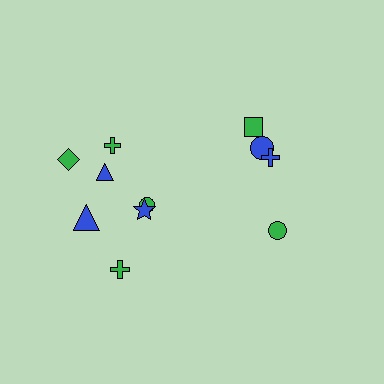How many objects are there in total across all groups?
There are 11 objects.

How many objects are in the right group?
There are 4 objects.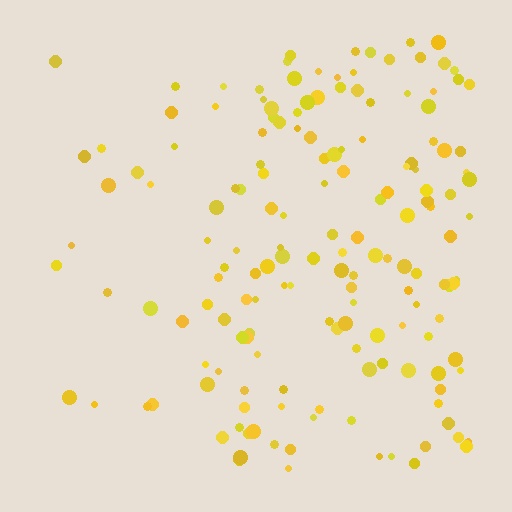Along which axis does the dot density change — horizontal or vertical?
Horizontal.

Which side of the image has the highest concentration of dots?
The right.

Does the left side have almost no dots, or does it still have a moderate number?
Still a moderate number, just noticeably fewer than the right.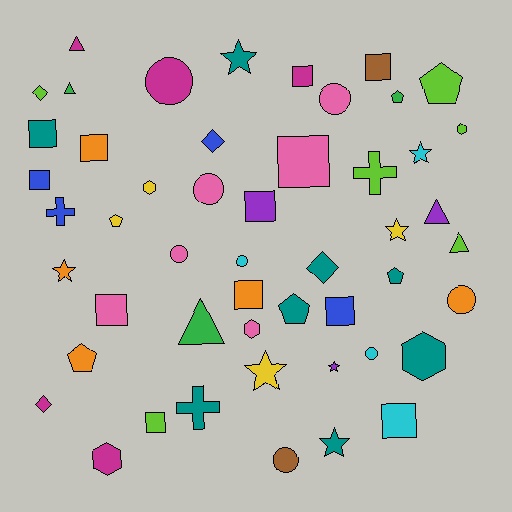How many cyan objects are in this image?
There are 4 cyan objects.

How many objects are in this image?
There are 50 objects.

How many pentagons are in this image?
There are 6 pentagons.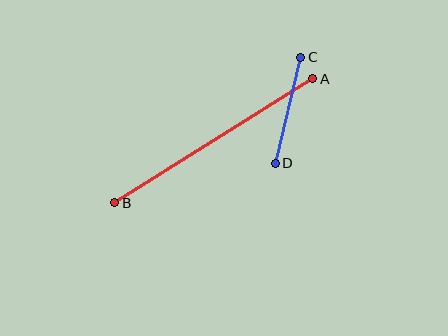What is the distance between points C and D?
The distance is approximately 109 pixels.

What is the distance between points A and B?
The distance is approximately 234 pixels.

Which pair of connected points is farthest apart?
Points A and B are farthest apart.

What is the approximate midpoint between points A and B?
The midpoint is at approximately (214, 141) pixels.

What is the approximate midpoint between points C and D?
The midpoint is at approximately (288, 110) pixels.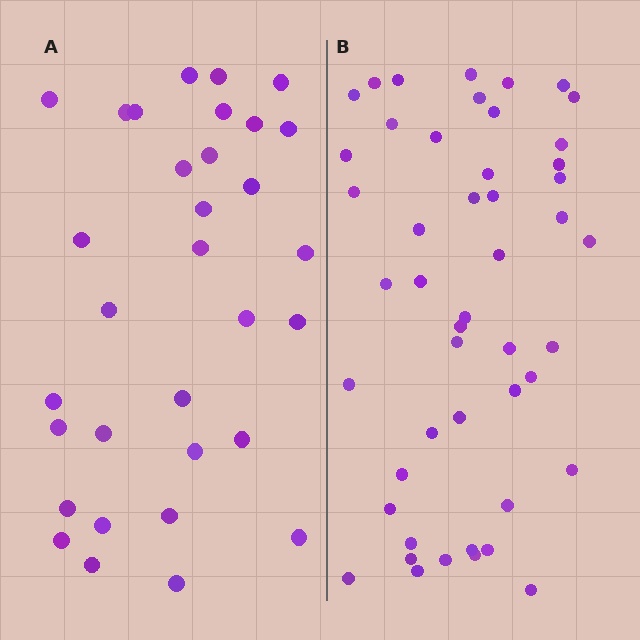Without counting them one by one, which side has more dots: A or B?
Region B (the right region) has more dots.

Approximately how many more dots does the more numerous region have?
Region B has approximately 15 more dots than region A.